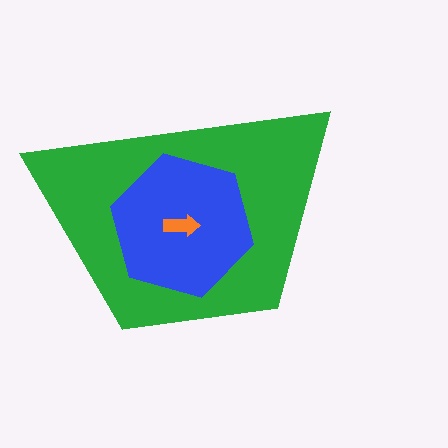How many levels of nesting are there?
3.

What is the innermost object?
The orange arrow.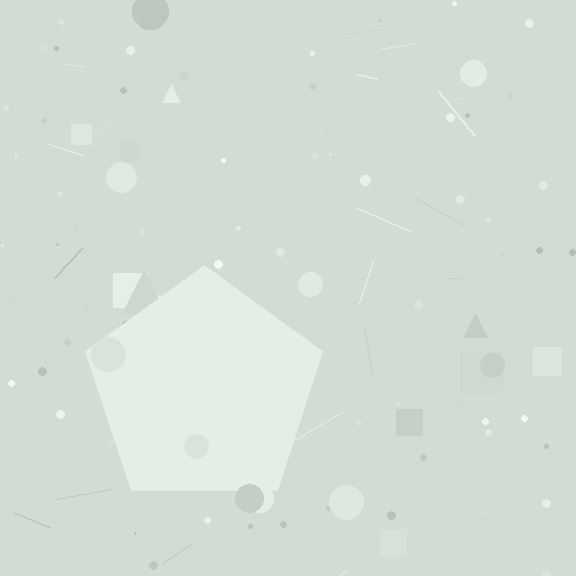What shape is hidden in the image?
A pentagon is hidden in the image.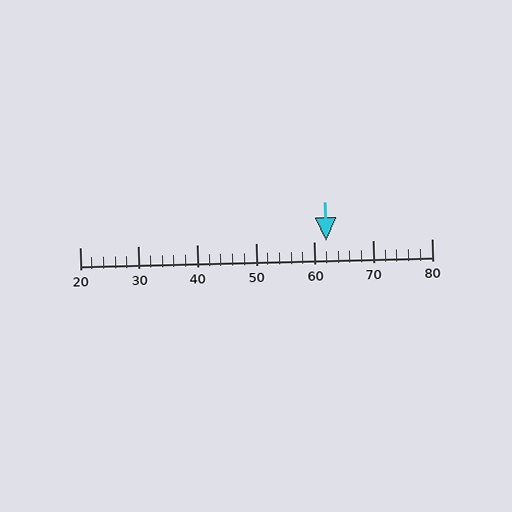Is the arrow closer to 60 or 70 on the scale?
The arrow is closer to 60.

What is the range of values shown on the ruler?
The ruler shows values from 20 to 80.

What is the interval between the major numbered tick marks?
The major tick marks are spaced 10 units apart.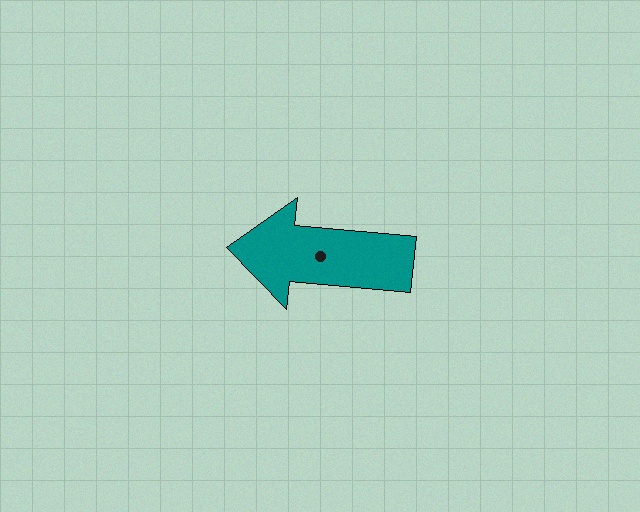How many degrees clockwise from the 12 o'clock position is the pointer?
Approximately 275 degrees.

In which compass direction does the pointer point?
West.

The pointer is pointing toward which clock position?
Roughly 9 o'clock.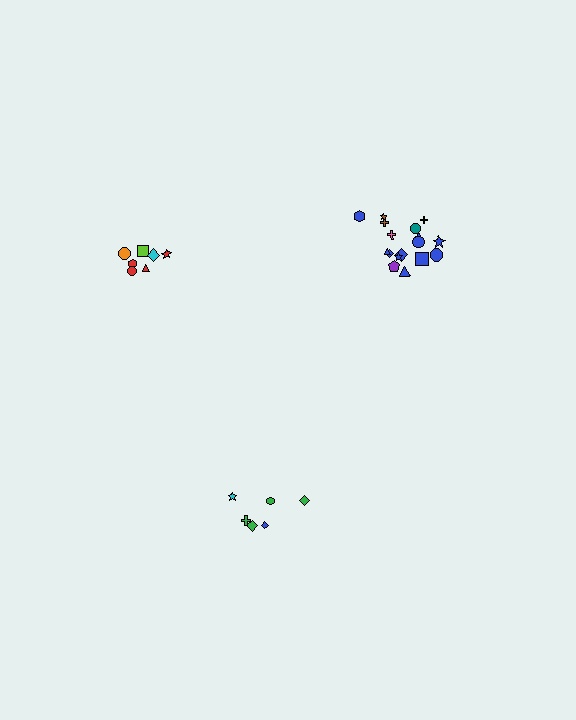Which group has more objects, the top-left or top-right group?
The top-right group.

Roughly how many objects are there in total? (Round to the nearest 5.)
Roughly 30 objects in total.